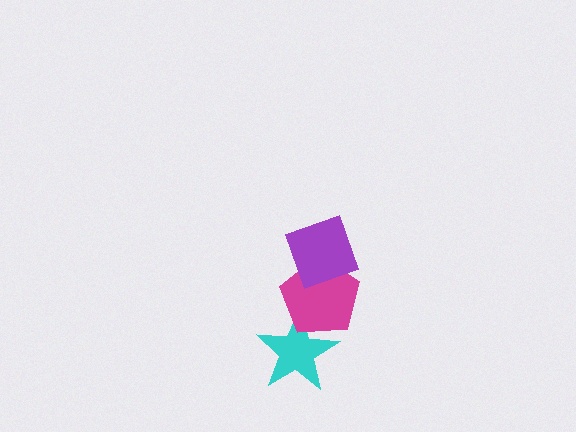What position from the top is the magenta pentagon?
The magenta pentagon is 2nd from the top.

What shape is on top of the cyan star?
The magenta pentagon is on top of the cyan star.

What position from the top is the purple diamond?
The purple diamond is 1st from the top.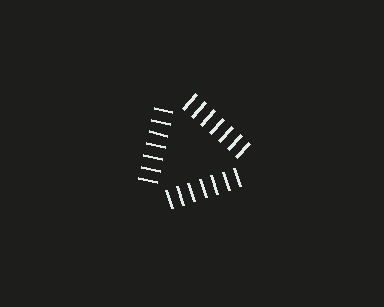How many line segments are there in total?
21 — 7 along each of the 3 edges.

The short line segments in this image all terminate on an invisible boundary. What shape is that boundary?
An illusory triangle — the line segments terminate on its edges but no continuous stroke is drawn.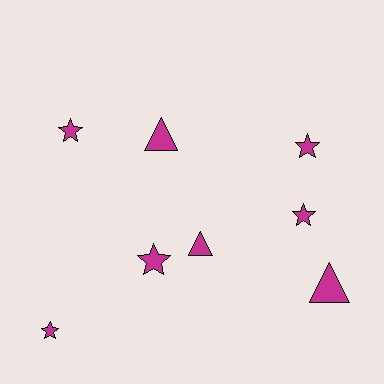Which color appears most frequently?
Magenta, with 8 objects.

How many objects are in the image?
There are 8 objects.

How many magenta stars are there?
There are 5 magenta stars.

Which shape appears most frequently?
Star, with 5 objects.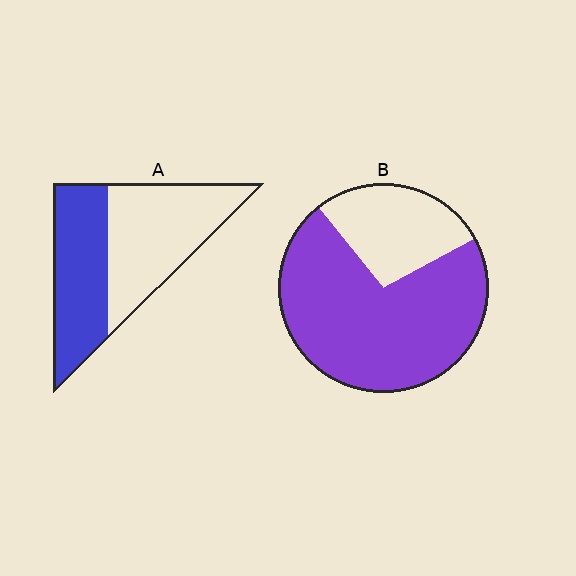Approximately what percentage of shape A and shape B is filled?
A is approximately 45% and B is approximately 70%.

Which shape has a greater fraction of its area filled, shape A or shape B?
Shape B.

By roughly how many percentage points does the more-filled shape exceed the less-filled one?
By roughly 25 percentage points (B over A).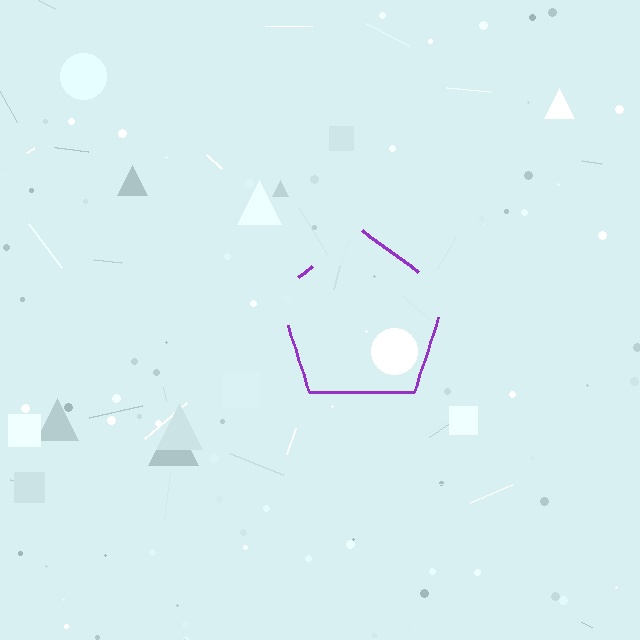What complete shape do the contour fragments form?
The contour fragments form a pentagon.